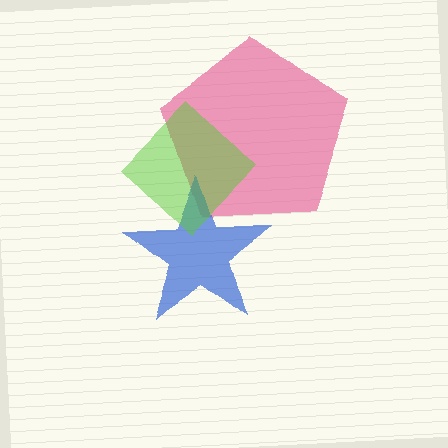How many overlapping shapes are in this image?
There are 3 overlapping shapes in the image.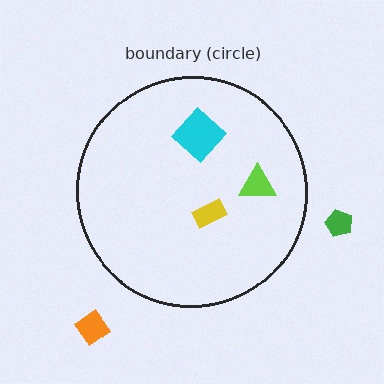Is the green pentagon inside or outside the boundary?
Outside.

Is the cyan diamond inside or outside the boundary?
Inside.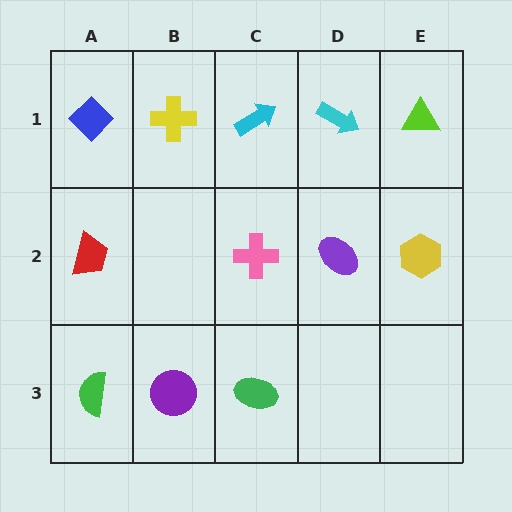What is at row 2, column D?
A purple ellipse.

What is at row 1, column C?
A cyan arrow.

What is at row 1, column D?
A cyan arrow.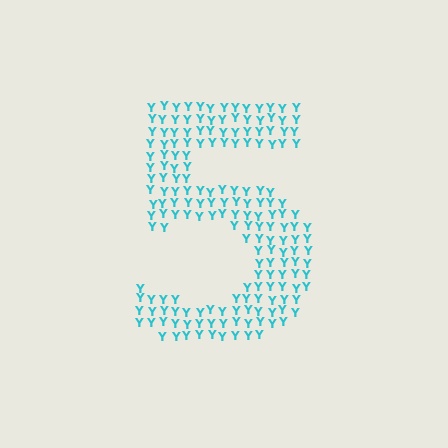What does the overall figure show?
The overall figure shows the digit 5.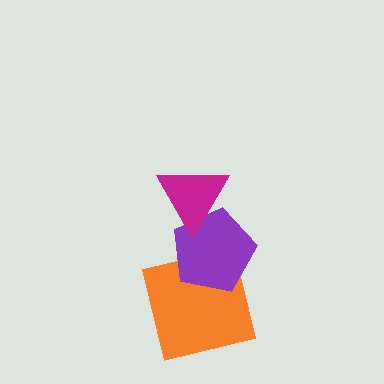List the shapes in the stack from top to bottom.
From top to bottom: the magenta triangle, the purple pentagon, the orange square.